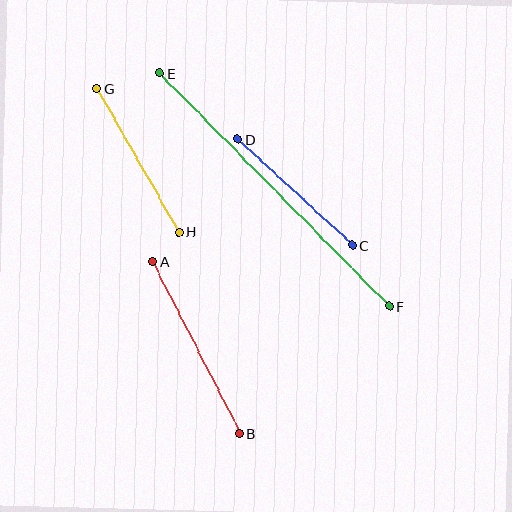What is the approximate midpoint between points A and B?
The midpoint is at approximately (196, 347) pixels.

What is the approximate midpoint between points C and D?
The midpoint is at approximately (295, 192) pixels.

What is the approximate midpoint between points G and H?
The midpoint is at approximately (138, 160) pixels.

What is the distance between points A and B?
The distance is approximately 193 pixels.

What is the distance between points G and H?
The distance is approximately 165 pixels.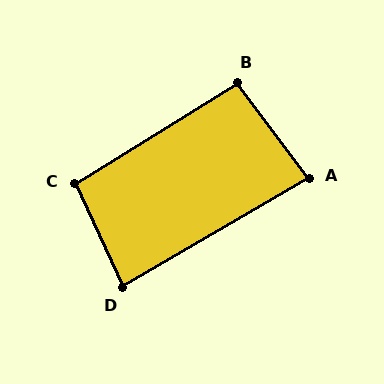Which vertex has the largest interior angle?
C, at approximately 97 degrees.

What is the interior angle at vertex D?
Approximately 85 degrees (acute).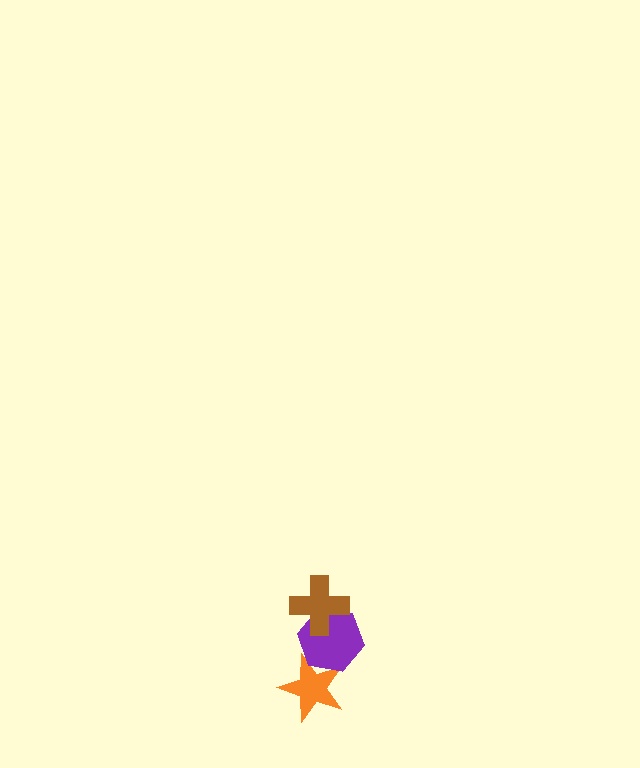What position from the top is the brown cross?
The brown cross is 1st from the top.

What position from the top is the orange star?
The orange star is 3rd from the top.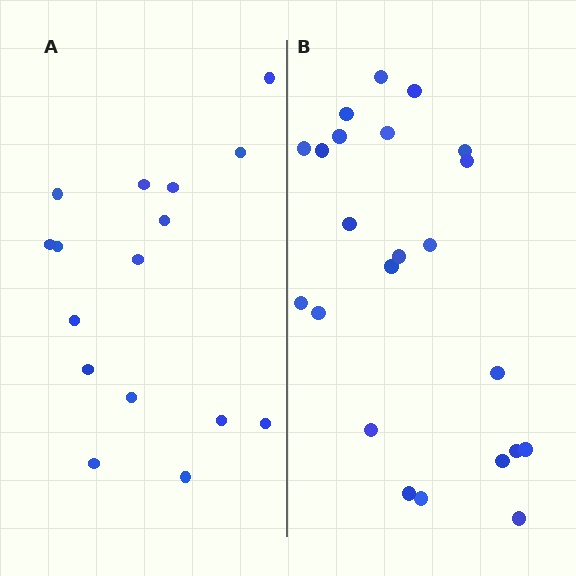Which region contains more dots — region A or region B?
Region B (the right region) has more dots.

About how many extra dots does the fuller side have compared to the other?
Region B has roughly 8 or so more dots than region A.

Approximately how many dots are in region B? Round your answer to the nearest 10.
About 20 dots. (The exact count is 23, which rounds to 20.)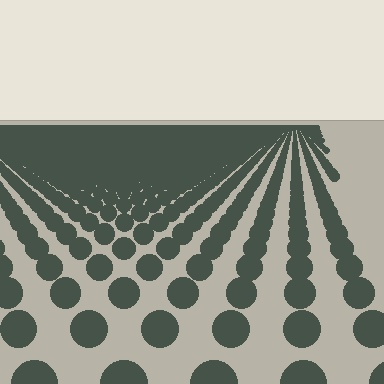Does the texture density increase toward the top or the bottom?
Density increases toward the top.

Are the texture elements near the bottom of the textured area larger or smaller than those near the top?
Larger. Near the bottom, elements are closer to the viewer and appear at a bigger on-screen size.